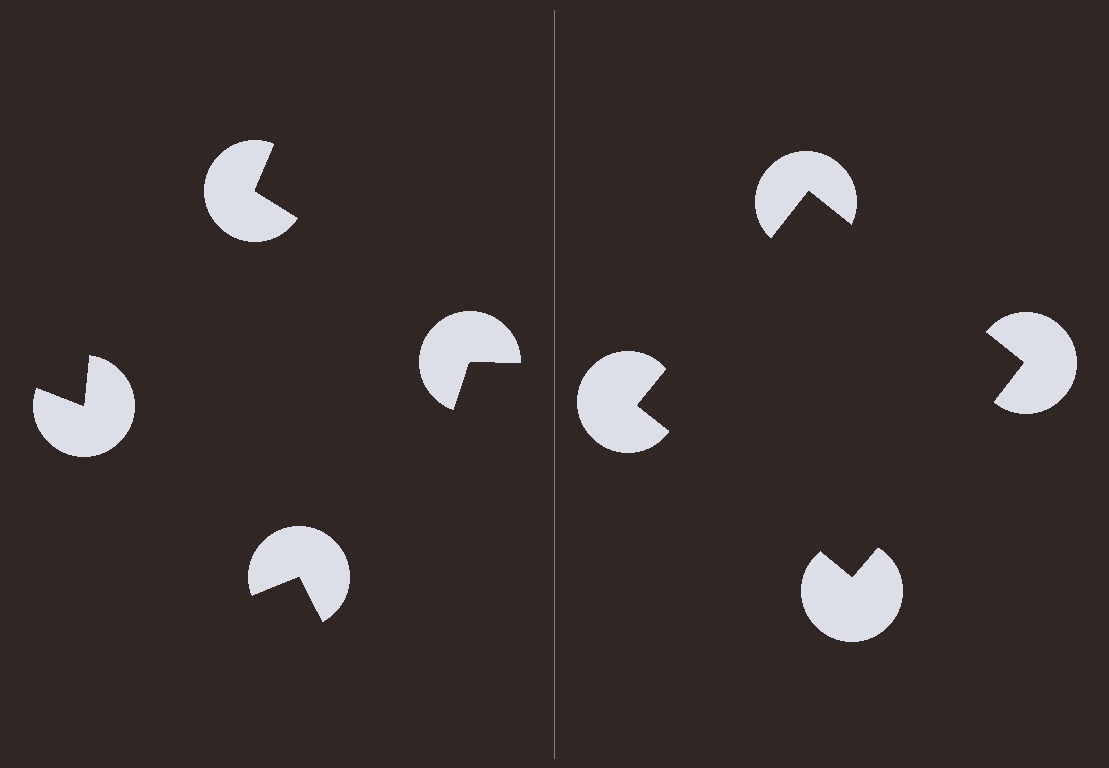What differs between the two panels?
The pac-man discs are positioned identically on both sides; only the wedge orientations differ. On the right they align to a square; on the left they are misaligned.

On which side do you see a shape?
An illusory square appears on the right side. On the left side the wedge cuts are rotated, so no coherent shape forms.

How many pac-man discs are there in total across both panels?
8 — 4 on each side.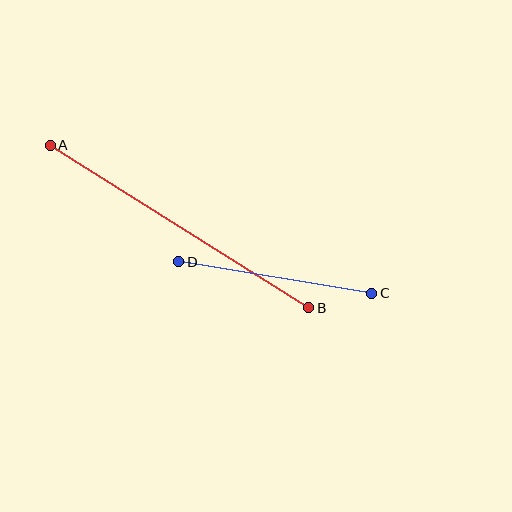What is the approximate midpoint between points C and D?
The midpoint is at approximately (275, 277) pixels.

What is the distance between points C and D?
The distance is approximately 195 pixels.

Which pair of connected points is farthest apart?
Points A and B are farthest apart.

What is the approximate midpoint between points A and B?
The midpoint is at approximately (180, 227) pixels.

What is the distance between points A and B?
The distance is approximately 305 pixels.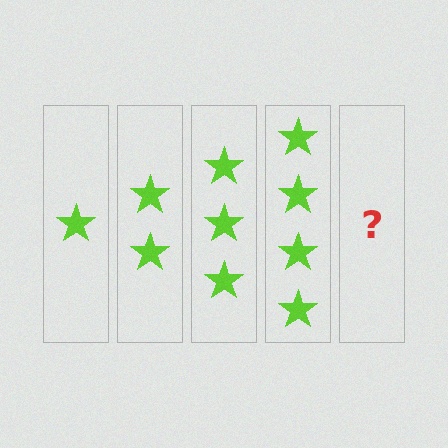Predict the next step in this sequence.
The next step is 5 stars.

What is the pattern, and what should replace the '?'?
The pattern is that each step adds one more star. The '?' should be 5 stars.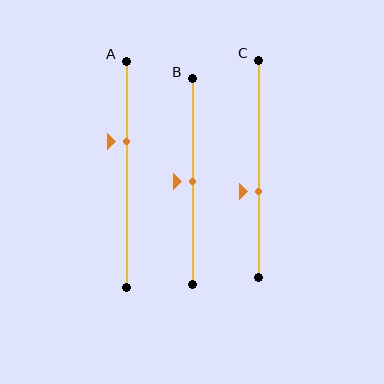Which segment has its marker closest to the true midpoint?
Segment B has its marker closest to the true midpoint.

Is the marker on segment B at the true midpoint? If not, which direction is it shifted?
Yes, the marker on segment B is at the true midpoint.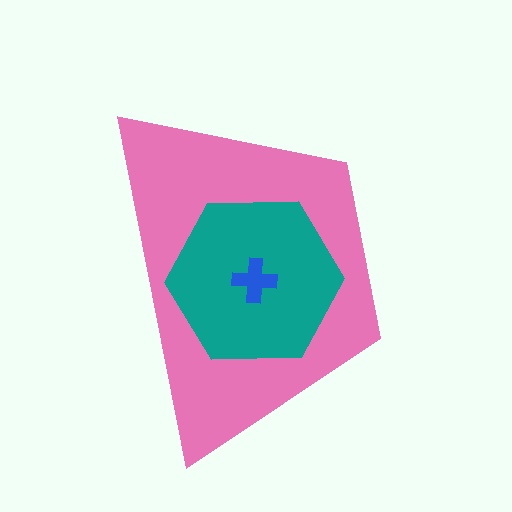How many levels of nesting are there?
3.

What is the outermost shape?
The pink trapezoid.